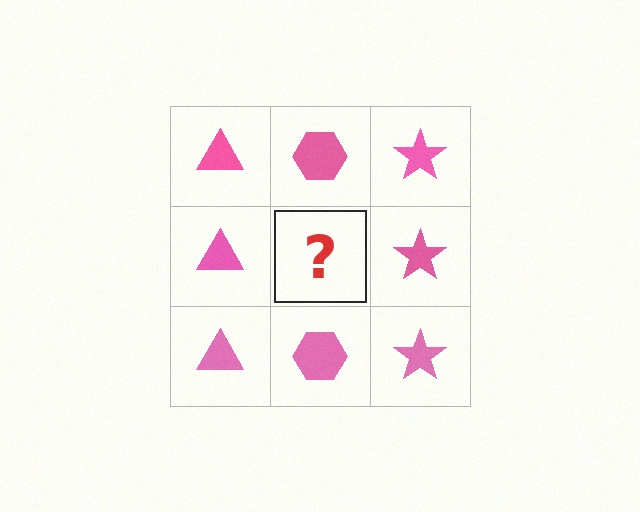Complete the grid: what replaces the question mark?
The question mark should be replaced with a pink hexagon.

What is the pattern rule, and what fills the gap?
The rule is that each column has a consistent shape. The gap should be filled with a pink hexagon.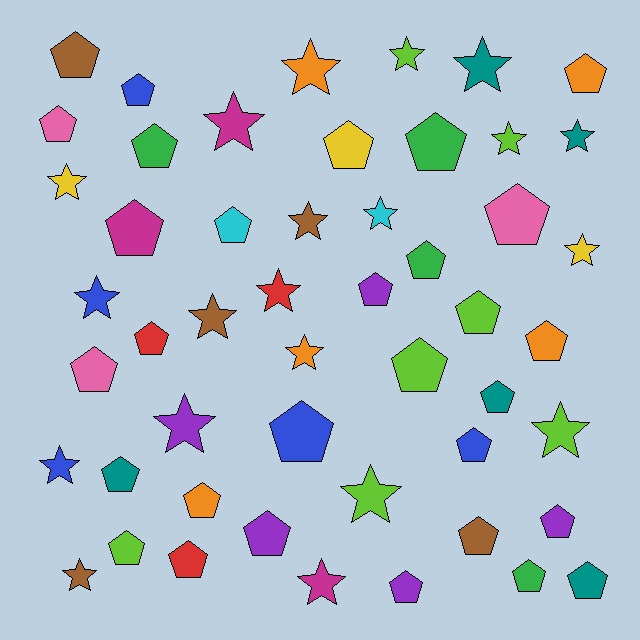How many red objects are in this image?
There are 3 red objects.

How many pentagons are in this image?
There are 30 pentagons.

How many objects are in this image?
There are 50 objects.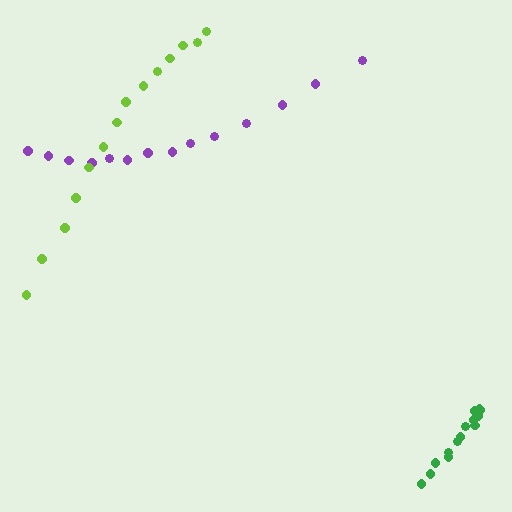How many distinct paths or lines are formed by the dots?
There are 3 distinct paths.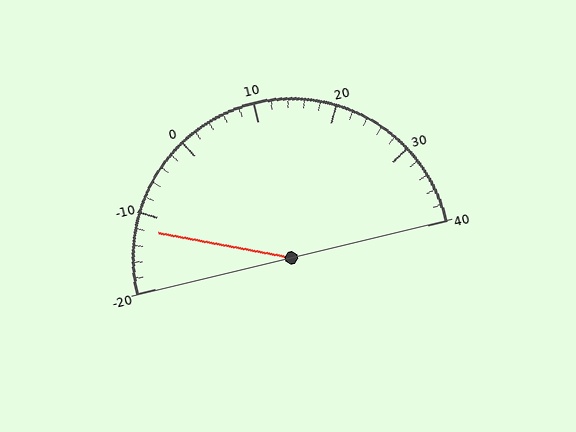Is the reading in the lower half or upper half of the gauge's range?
The reading is in the lower half of the range (-20 to 40).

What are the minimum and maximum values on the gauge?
The gauge ranges from -20 to 40.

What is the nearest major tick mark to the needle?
The nearest major tick mark is -10.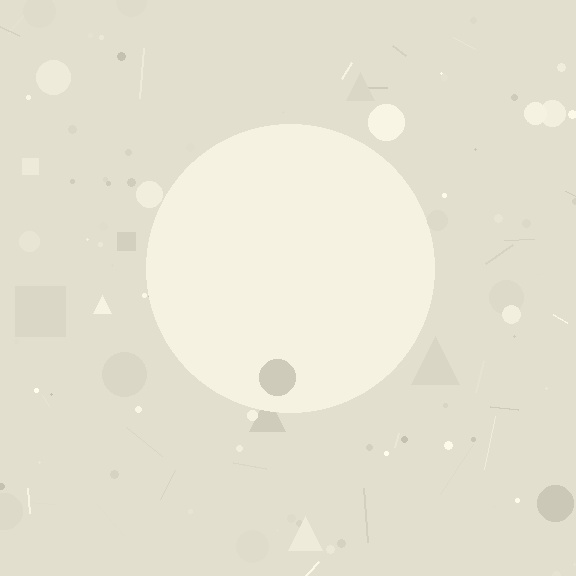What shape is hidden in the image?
A circle is hidden in the image.